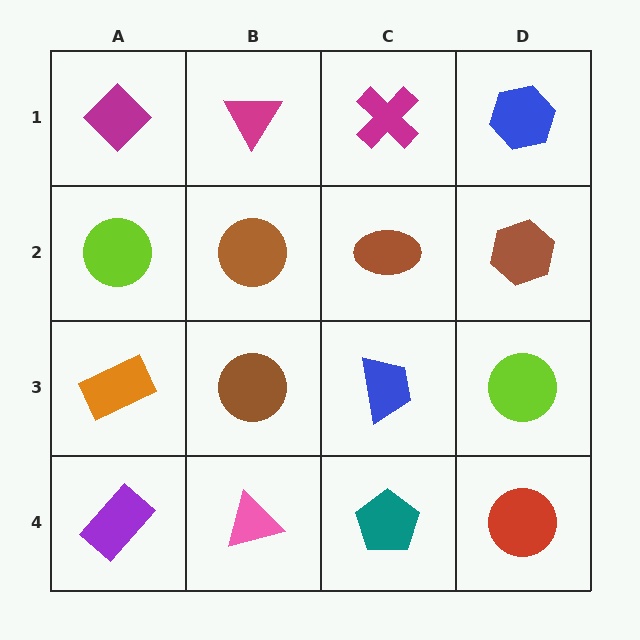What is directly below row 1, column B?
A brown circle.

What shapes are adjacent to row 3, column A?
A lime circle (row 2, column A), a purple rectangle (row 4, column A), a brown circle (row 3, column B).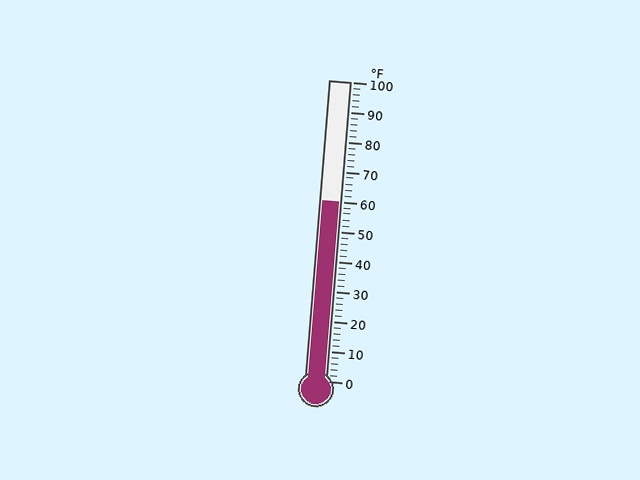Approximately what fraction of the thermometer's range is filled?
The thermometer is filled to approximately 60% of its range.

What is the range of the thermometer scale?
The thermometer scale ranges from 0°F to 100°F.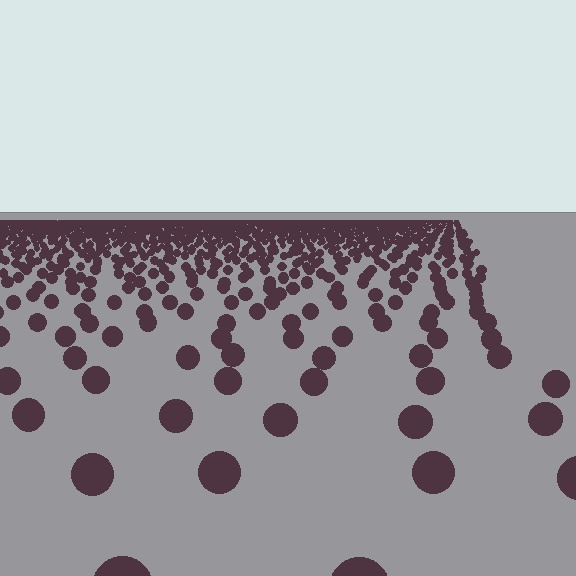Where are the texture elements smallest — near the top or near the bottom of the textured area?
Near the top.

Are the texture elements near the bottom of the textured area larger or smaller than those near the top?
Larger. Near the bottom, elements are closer to the viewer and appear at a bigger on-screen size.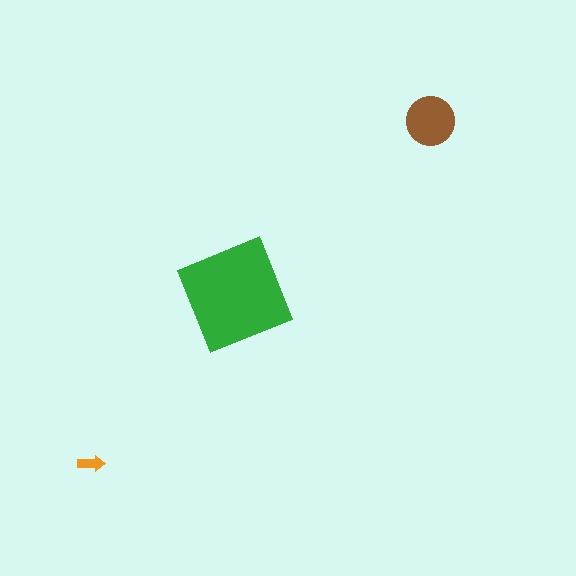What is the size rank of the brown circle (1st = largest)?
2nd.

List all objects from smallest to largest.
The orange arrow, the brown circle, the green square.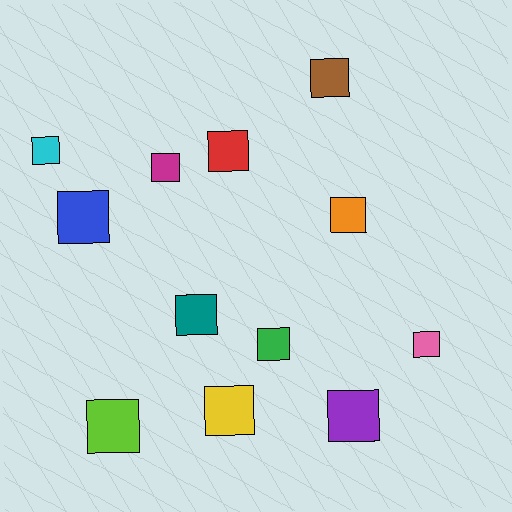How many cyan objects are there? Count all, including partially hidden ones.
There is 1 cyan object.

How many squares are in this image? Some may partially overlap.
There are 12 squares.